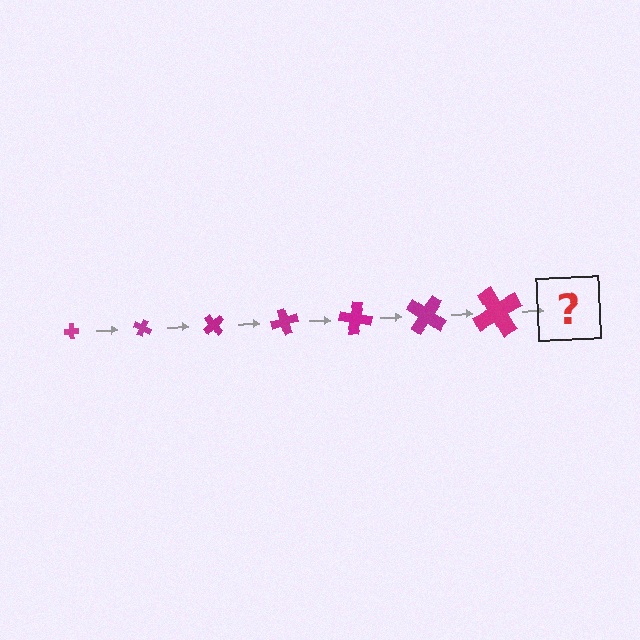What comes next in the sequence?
The next element should be a cross, larger than the previous one and rotated 175 degrees from the start.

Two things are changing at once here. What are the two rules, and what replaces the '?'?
The two rules are that the cross grows larger each step and it rotates 25 degrees each step. The '?' should be a cross, larger than the previous one and rotated 175 degrees from the start.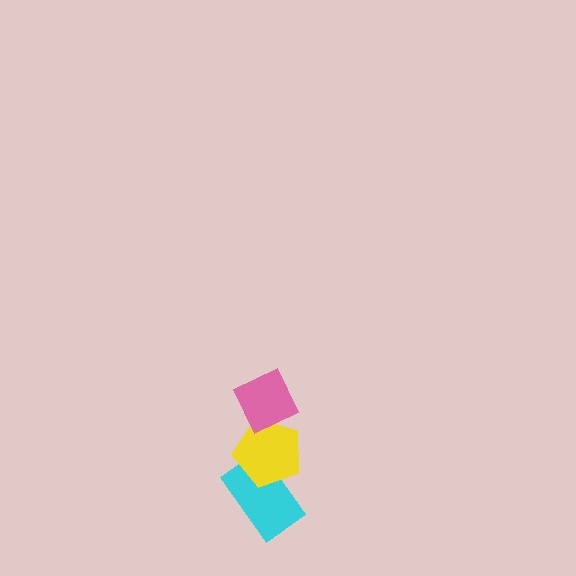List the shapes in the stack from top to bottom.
From top to bottom: the pink diamond, the yellow pentagon, the cyan rectangle.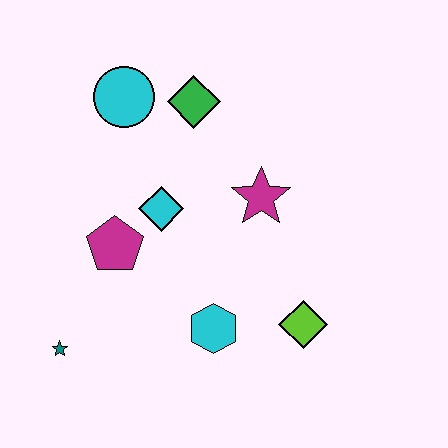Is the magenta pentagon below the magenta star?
Yes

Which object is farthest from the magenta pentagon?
The lime diamond is farthest from the magenta pentagon.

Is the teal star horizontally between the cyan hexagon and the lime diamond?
No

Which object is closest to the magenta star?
The cyan diamond is closest to the magenta star.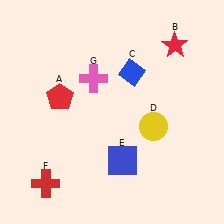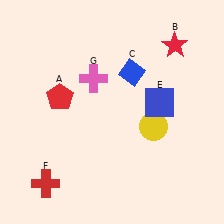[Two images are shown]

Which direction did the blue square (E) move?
The blue square (E) moved up.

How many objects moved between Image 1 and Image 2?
1 object moved between the two images.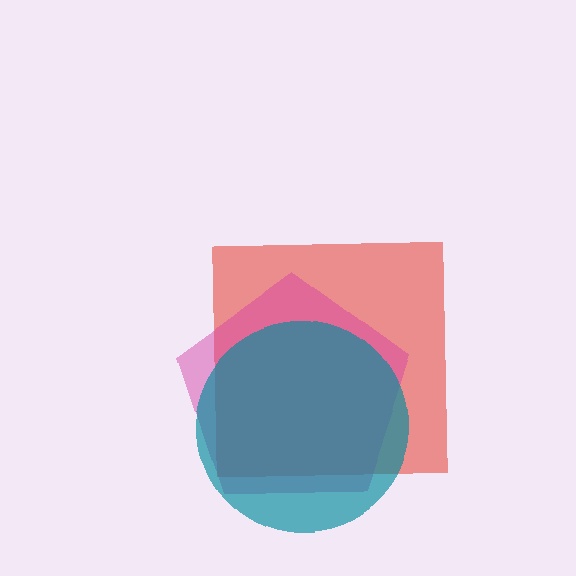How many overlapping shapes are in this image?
There are 3 overlapping shapes in the image.